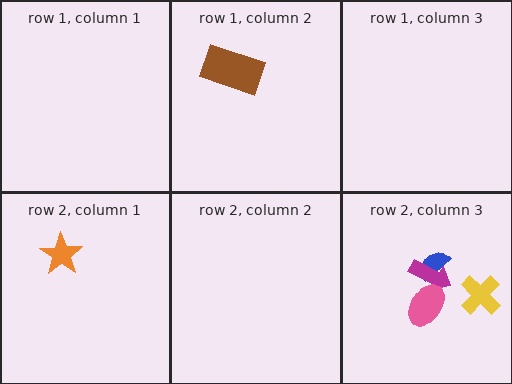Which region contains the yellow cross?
The row 2, column 3 region.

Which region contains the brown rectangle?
The row 1, column 2 region.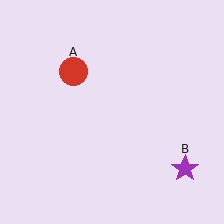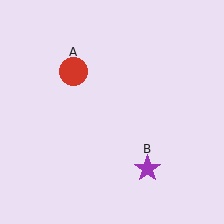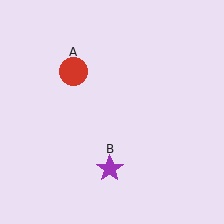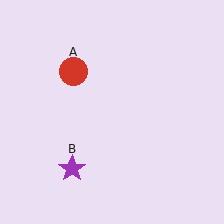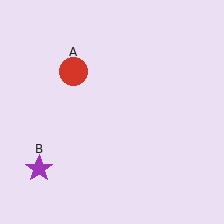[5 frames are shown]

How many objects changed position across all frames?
1 object changed position: purple star (object B).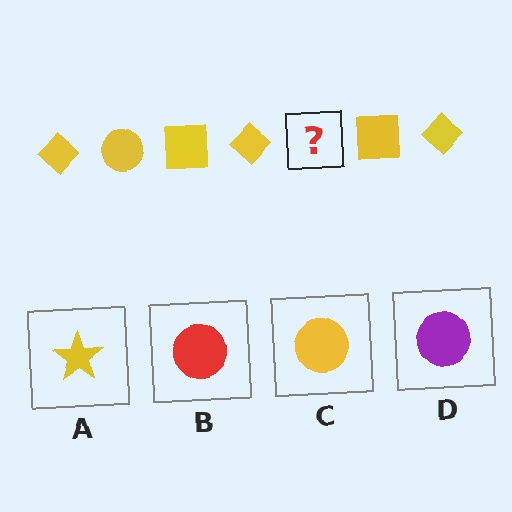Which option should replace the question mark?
Option C.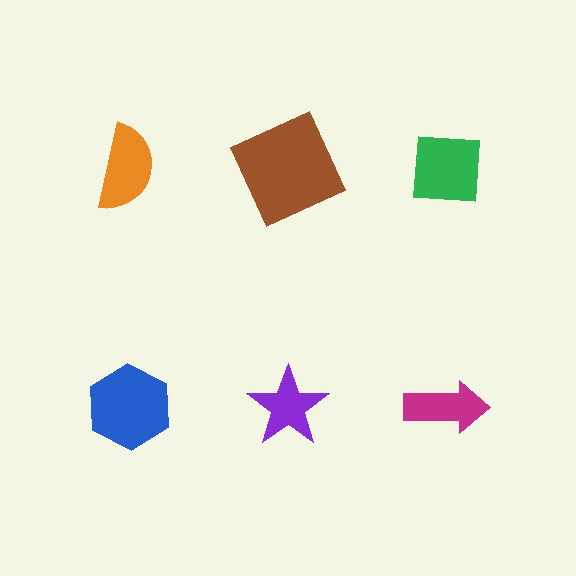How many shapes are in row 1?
3 shapes.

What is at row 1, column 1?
An orange semicircle.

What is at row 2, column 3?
A magenta arrow.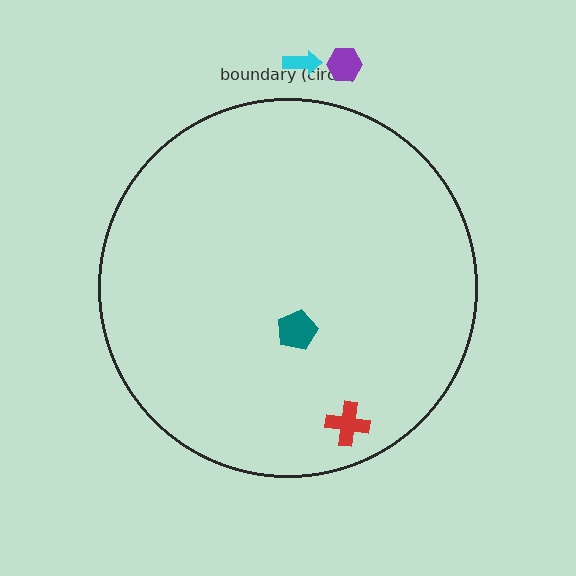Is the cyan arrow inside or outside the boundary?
Outside.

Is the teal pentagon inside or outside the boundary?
Inside.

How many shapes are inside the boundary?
2 inside, 2 outside.